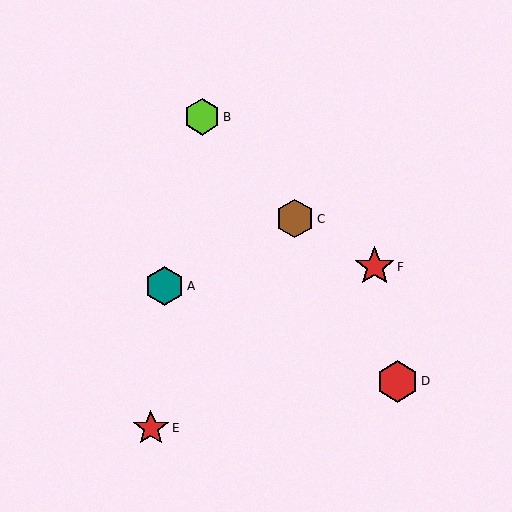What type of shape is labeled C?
Shape C is a brown hexagon.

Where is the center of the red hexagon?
The center of the red hexagon is at (397, 381).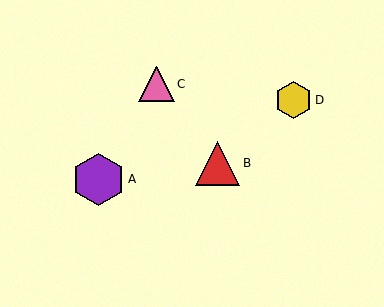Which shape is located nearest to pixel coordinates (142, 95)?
The pink triangle (labeled C) at (156, 84) is nearest to that location.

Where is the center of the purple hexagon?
The center of the purple hexagon is at (99, 179).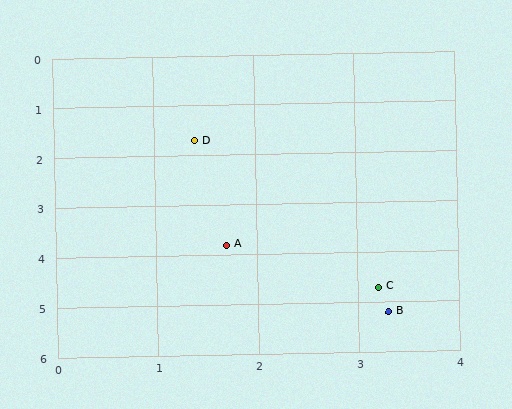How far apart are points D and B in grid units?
Points D and B are about 4.0 grid units apart.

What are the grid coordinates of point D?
Point D is at approximately (1.4, 1.7).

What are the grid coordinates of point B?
Point B is at approximately (3.3, 5.2).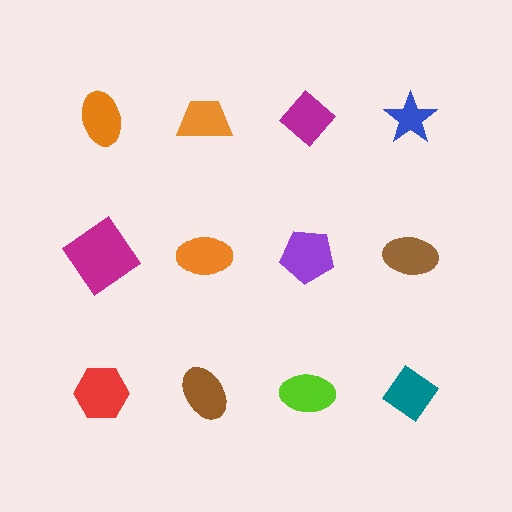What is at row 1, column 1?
An orange ellipse.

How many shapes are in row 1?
4 shapes.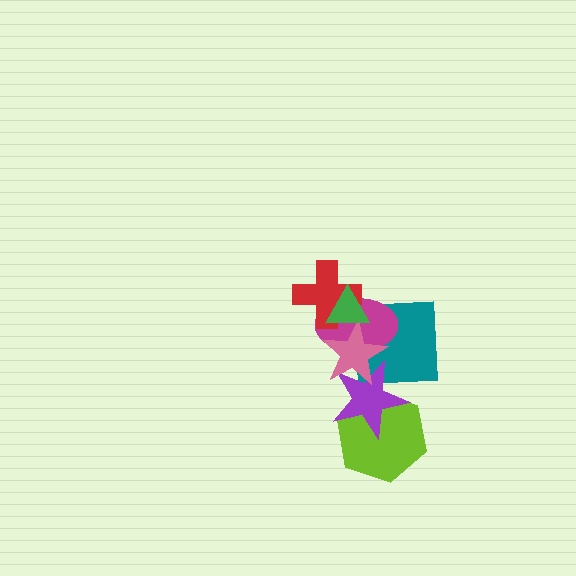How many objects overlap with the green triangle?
3 objects overlap with the green triangle.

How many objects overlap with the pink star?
4 objects overlap with the pink star.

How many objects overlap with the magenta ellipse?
4 objects overlap with the magenta ellipse.